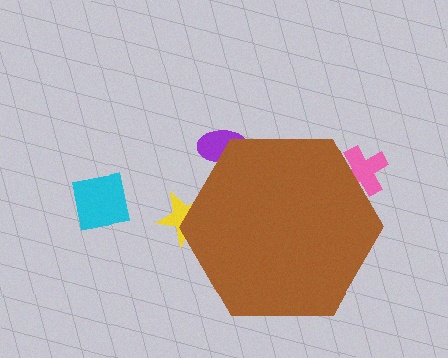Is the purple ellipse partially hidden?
Yes, the purple ellipse is partially hidden behind the brown hexagon.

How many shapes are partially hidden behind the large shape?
3 shapes are partially hidden.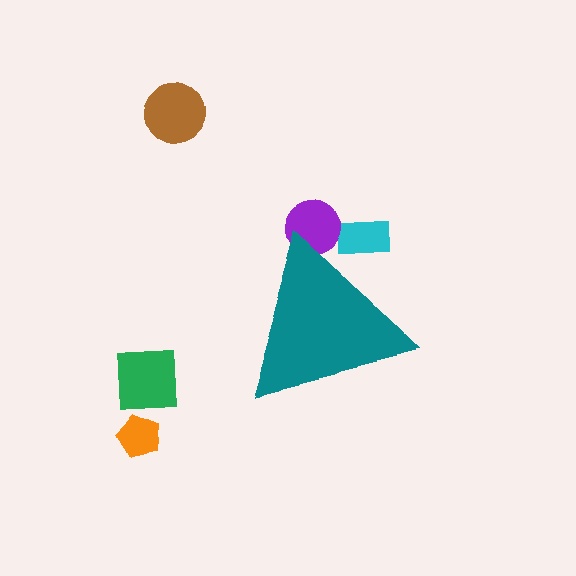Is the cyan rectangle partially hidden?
Yes, the cyan rectangle is partially hidden behind the teal triangle.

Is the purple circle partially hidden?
Yes, the purple circle is partially hidden behind the teal triangle.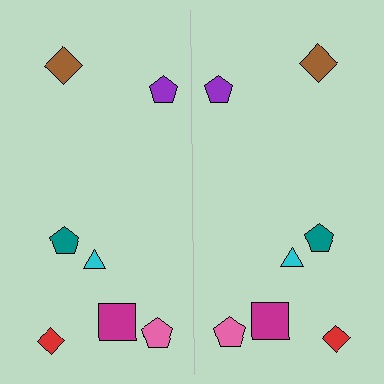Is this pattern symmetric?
Yes, this pattern has bilateral (reflection) symmetry.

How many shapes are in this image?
There are 14 shapes in this image.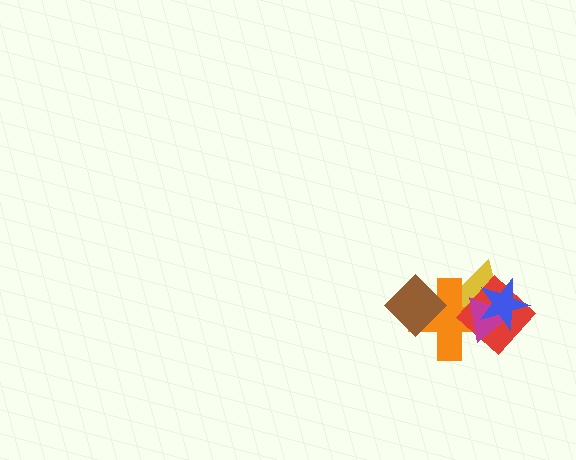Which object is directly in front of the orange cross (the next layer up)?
The red diamond is directly in front of the orange cross.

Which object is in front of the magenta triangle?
The blue star is in front of the magenta triangle.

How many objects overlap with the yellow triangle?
5 objects overlap with the yellow triangle.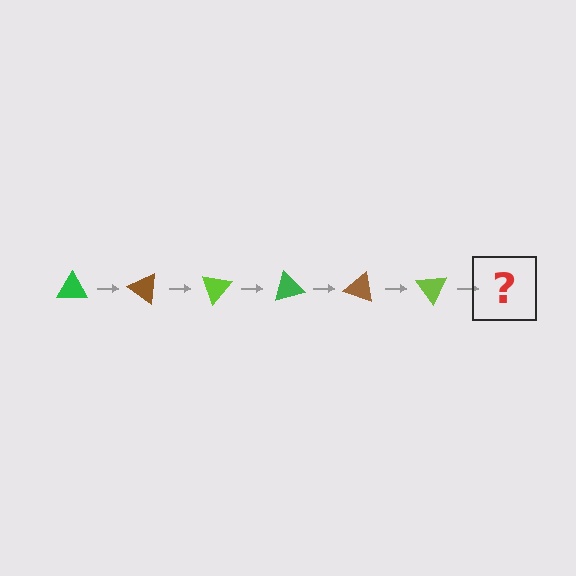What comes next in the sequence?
The next element should be a green triangle, rotated 210 degrees from the start.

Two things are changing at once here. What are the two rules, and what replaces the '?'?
The two rules are that it rotates 35 degrees each step and the color cycles through green, brown, and lime. The '?' should be a green triangle, rotated 210 degrees from the start.